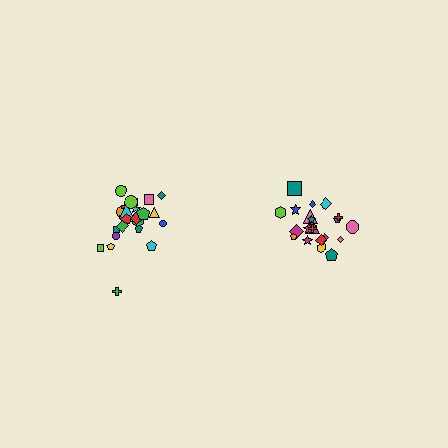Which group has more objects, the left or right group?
The left group.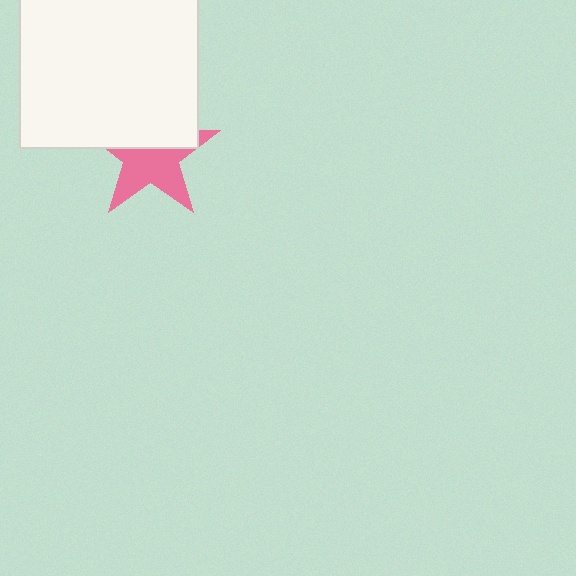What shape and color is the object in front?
The object in front is a white square.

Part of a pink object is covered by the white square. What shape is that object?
It is a star.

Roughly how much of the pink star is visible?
About half of it is visible (roughly 53%).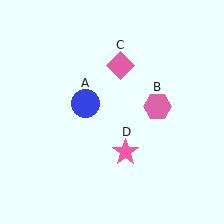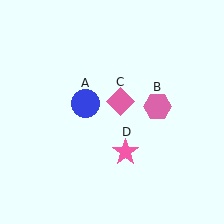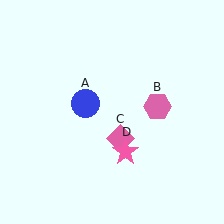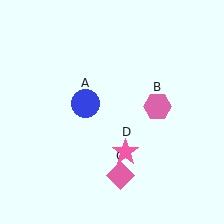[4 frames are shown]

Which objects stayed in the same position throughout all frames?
Blue circle (object A) and pink hexagon (object B) and pink star (object D) remained stationary.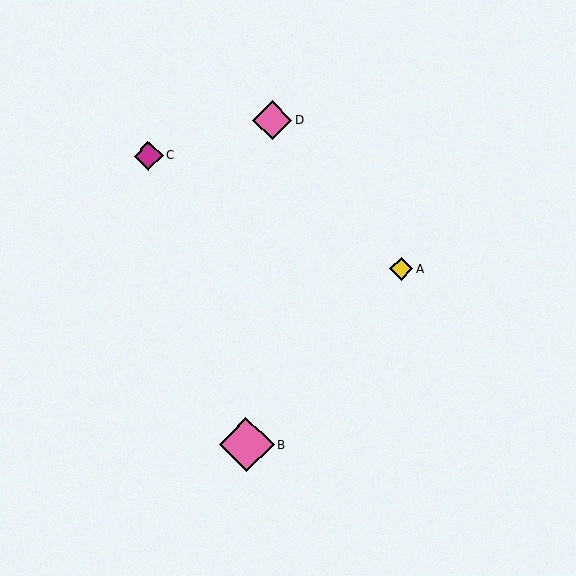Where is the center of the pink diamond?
The center of the pink diamond is at (247, 445).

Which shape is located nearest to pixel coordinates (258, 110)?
The pink diamond (labeled D) at (272, 120) is nearest to that location.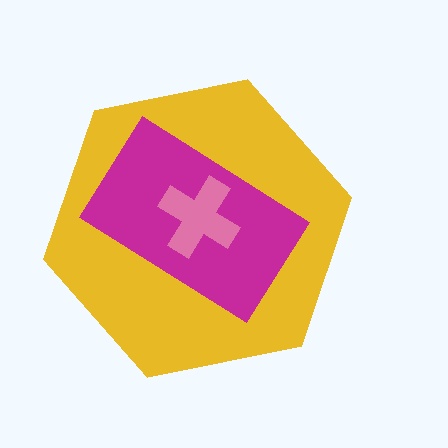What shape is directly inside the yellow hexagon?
The magenta rectangle.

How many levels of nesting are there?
3.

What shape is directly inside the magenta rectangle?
The pink cross.